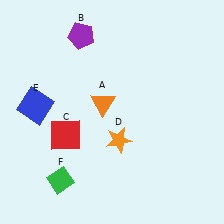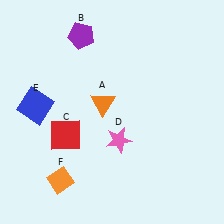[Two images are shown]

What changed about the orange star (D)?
In Image 1, D is orange. In Image 2, it changed to pink.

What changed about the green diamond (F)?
In Image 1, F is green. In Image 2, it changed to orange.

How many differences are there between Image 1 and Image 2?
There are 2 differences between the two images.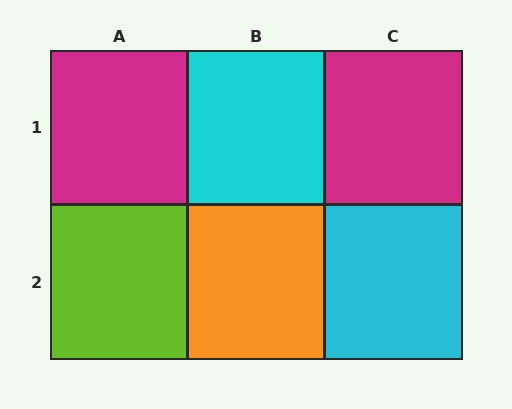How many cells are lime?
1 cell is lime.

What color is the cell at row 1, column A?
Magenta.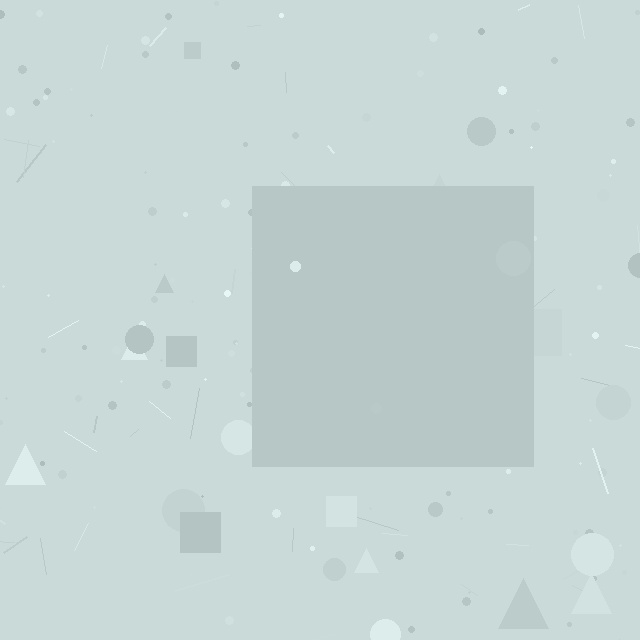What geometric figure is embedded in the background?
A square is embedded in the background.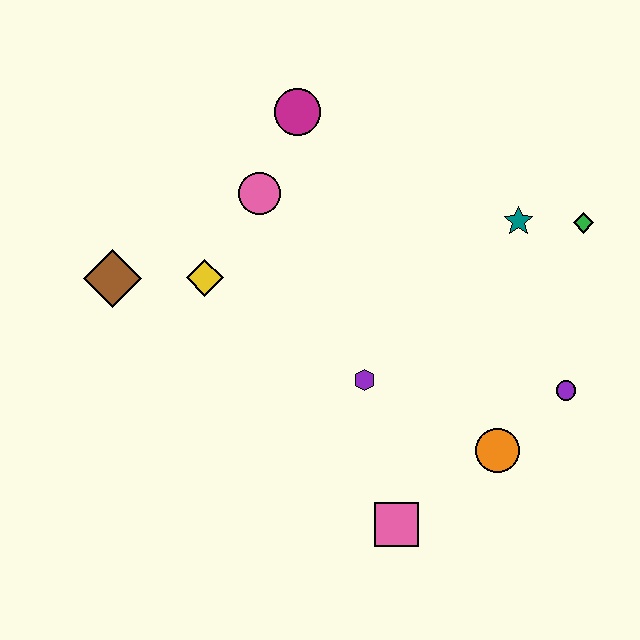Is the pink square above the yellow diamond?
No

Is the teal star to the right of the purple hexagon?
Yes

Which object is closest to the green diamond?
The teal star is closest to the green diamond.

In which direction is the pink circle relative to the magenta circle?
The pink circle is below the magenta circle.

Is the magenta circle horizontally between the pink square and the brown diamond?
Yes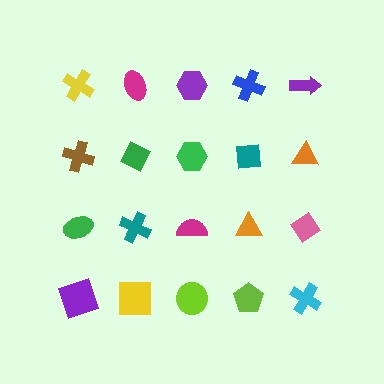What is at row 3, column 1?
A green ellipse.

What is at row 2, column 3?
A green hexagon.